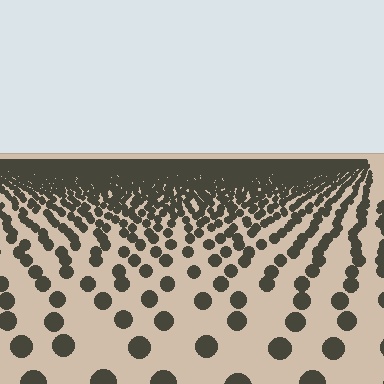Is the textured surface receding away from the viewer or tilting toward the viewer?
The surface is receding away from the viewer. Texture elements get smaller and denser toward the top.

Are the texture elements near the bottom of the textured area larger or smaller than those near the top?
Larger. Near the bottom, elements are closer to the viewer and appear at a bigger on-screen size.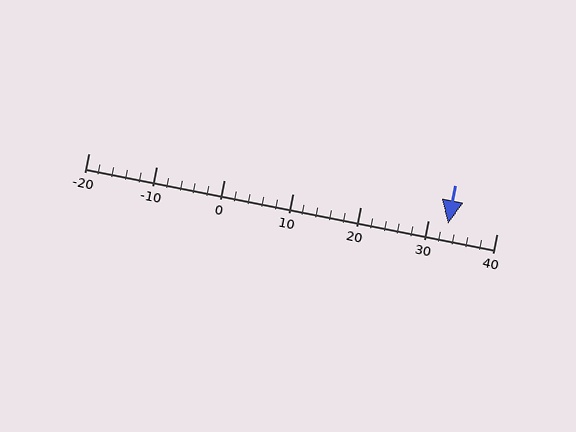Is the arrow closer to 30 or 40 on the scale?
The arrow is closer to 30.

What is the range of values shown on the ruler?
The ruler shows values from -20 to 40.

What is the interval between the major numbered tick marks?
The major tick marks are spaced 10 units apart.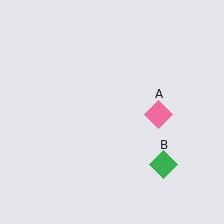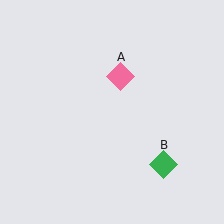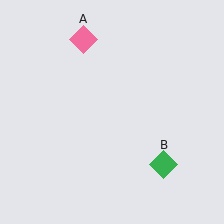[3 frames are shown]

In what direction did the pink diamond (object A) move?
The pink diamond (object A) moved up and to the left.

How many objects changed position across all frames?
1 object changed position: pink diamond (object A).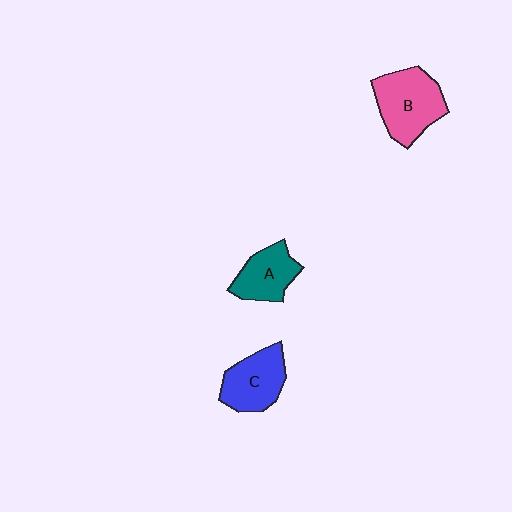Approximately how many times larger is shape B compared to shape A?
Approximately 1.4 times.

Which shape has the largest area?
Shape B (pink).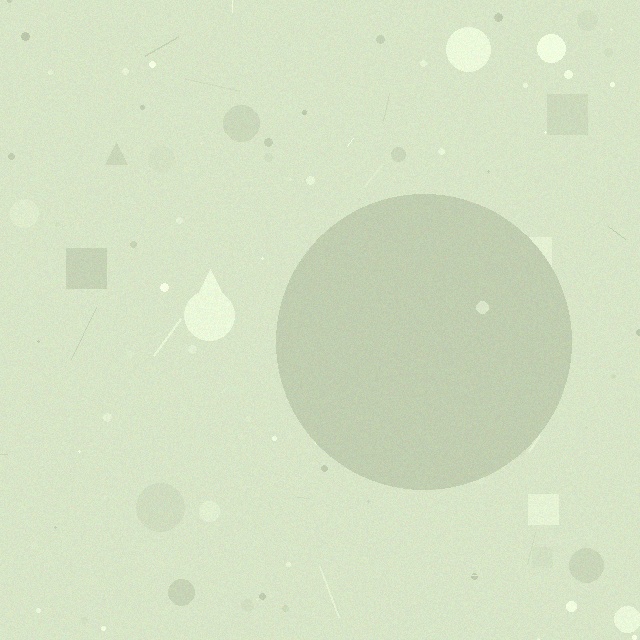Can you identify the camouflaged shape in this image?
The camouflaged shape is a circle.